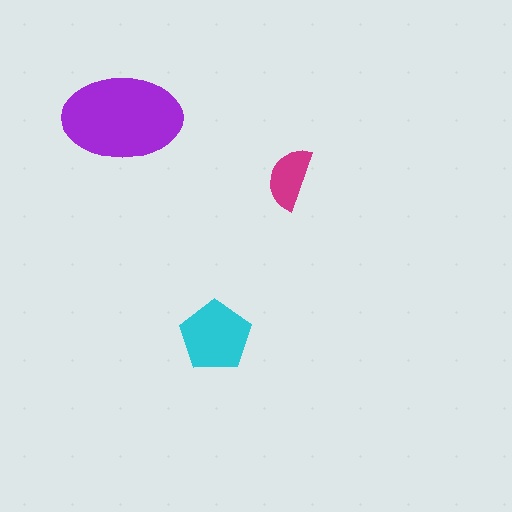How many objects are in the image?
There are 3 objects in the image.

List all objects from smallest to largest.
The magenta semicircle, the cyan pentagon, the purple ellipse.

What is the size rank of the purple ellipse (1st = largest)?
1st.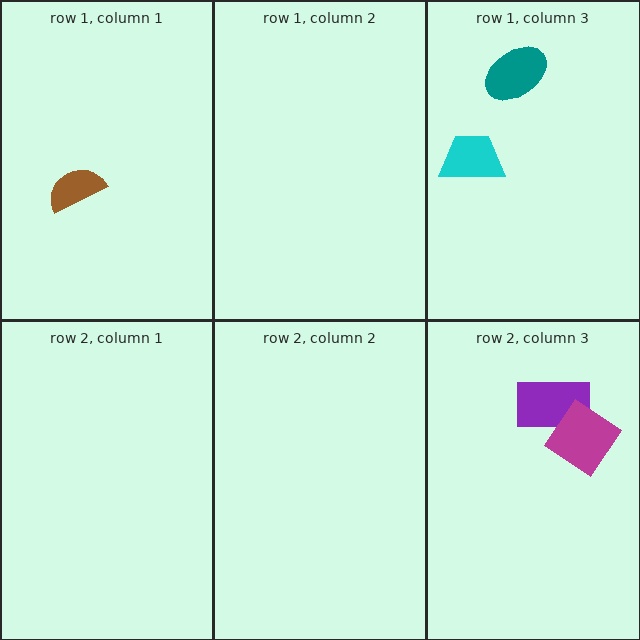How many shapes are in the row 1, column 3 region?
2.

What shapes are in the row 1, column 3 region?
The teal ellipse, the cyan trapezoid.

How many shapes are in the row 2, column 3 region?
2.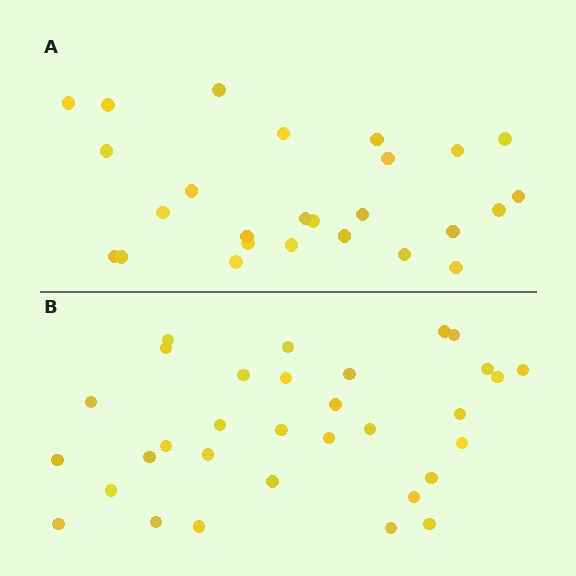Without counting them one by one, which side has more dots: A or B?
Region B (the bottom region) has more dots.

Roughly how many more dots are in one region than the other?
Region B has about 6 more dots than region A.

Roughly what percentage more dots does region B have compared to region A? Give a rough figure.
About 25% more.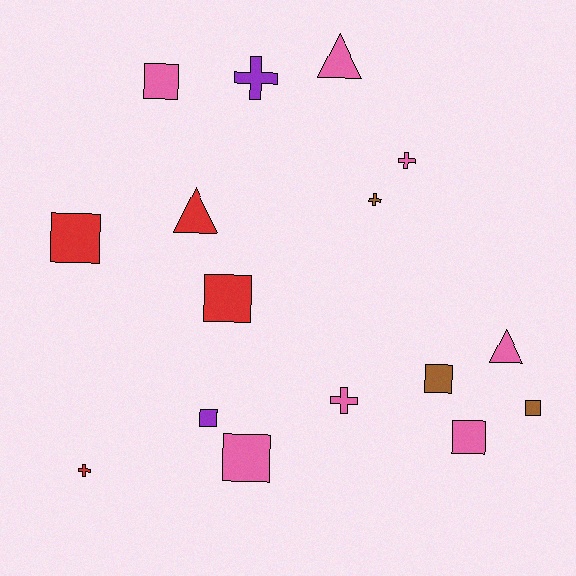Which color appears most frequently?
Pink, with 7 objects.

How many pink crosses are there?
There are 2 pink crosses.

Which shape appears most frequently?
Square, with 8 objects.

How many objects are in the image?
There are 16 objects.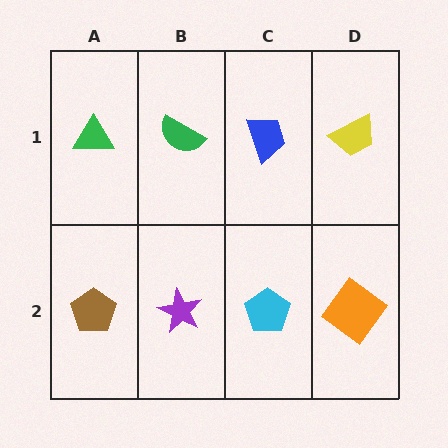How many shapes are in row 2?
4 shapes.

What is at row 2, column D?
An orange diamond.